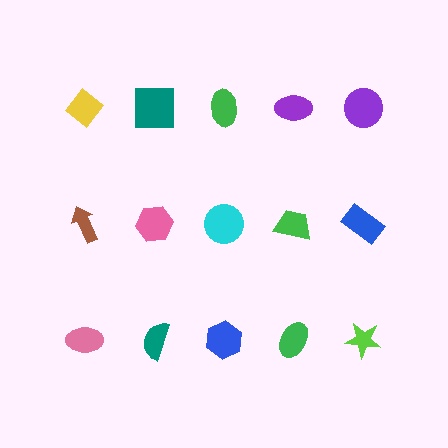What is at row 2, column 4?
A green trapezoid.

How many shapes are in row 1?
5 shapes.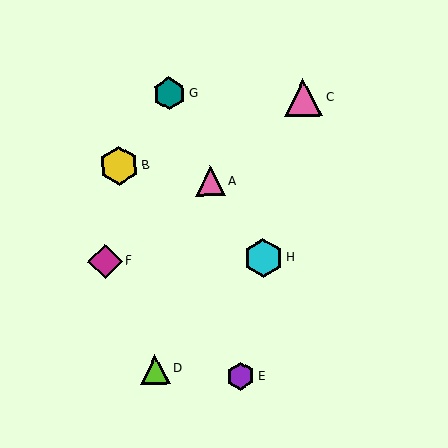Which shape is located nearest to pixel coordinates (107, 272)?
The magenta diamond (labeled F) at (105, 262) is nearest to that location.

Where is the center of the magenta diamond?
The center of the magenta diamond is at (105, 262).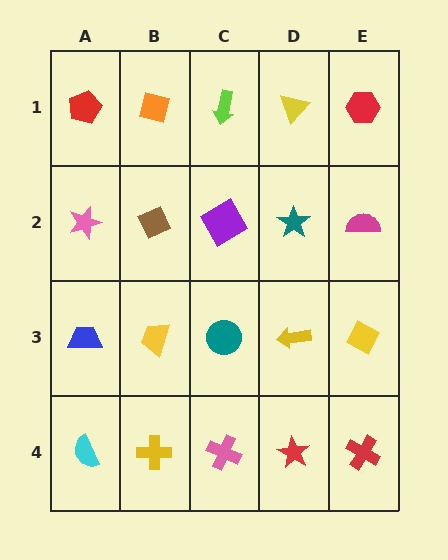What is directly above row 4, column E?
A yellow diamond.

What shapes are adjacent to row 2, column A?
A red pentagon (row 1, column A), a blue trapezoid (row 3, column A), a brown diamond (row 2, column B).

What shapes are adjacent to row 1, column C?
A purple diamond (row 2, column C), an orange square (row 1, column B), a yellow triangle (row 1, column D).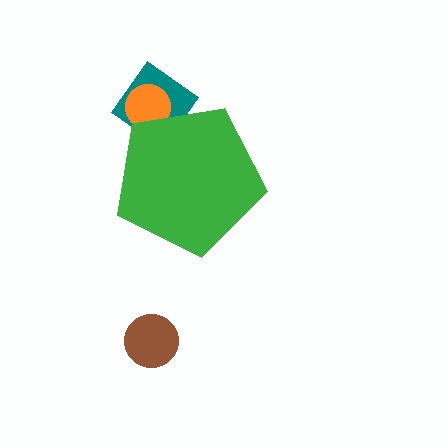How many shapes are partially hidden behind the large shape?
2 shapes are partially hidden.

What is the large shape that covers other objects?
A green pentagon.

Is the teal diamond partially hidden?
Yes, the teal diamond is partially hidden behind the green pentagon.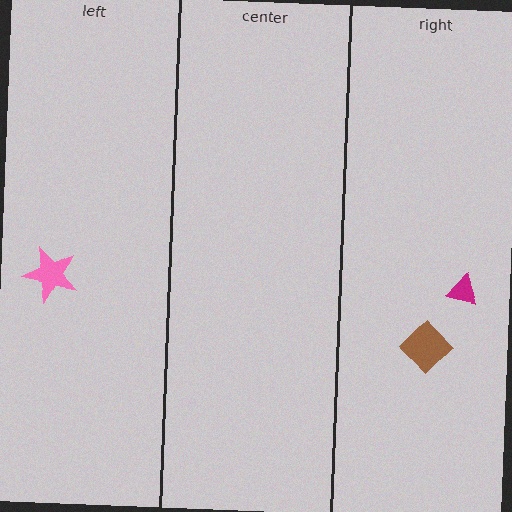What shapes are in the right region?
The magenta triangle, the brown diamond.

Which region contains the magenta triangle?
The right region.